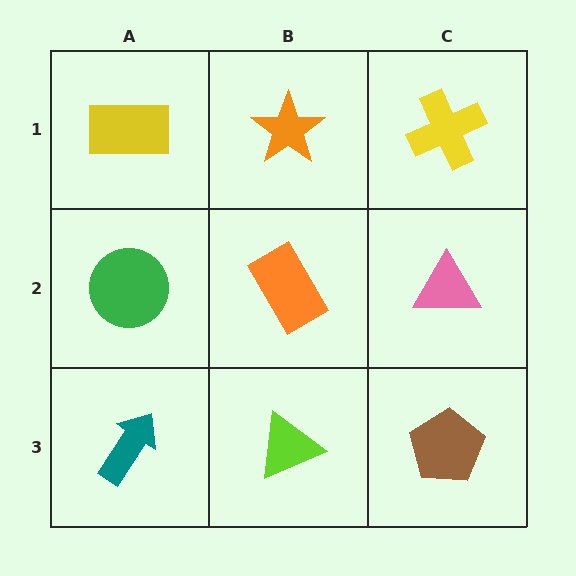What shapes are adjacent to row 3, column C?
A pink triangle (row 2, column C), a lime triangle (row 3, column B).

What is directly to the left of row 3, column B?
A teal arrow.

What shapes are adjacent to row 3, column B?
An orange rectangle (row 2, column B), a teal arrow (row 3, column A), a brown pentagon (row 3, column C).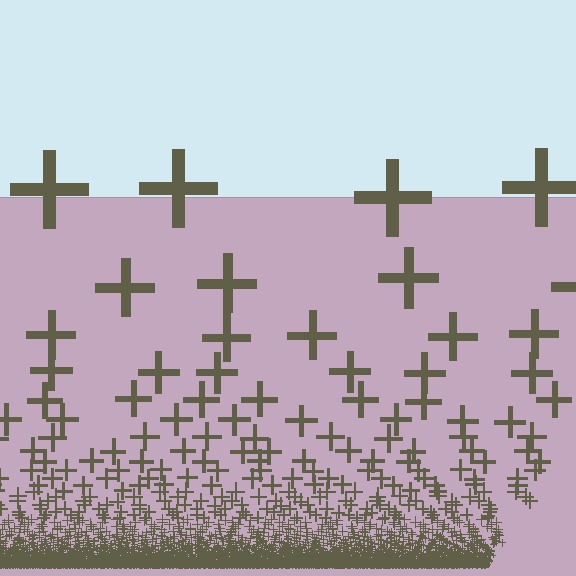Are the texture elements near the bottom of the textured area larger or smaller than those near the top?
Smaller. The gradient is inverted — elements near the bottom are smaller and denser.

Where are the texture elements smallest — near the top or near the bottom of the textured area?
Near the bottom.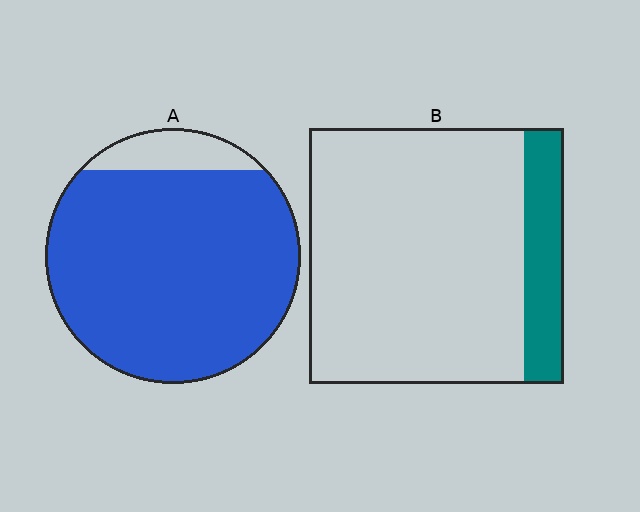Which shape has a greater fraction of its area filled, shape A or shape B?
Shape A.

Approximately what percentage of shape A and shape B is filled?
A is approximately 90% and B is approximately 15%.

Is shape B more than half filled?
No.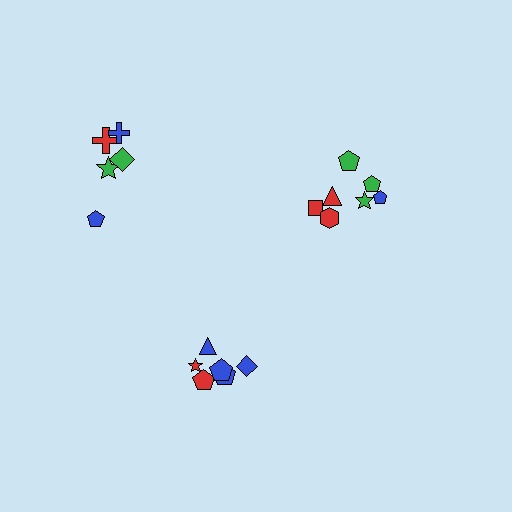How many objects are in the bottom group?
There are 6 objects.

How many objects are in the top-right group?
There are 7 objects.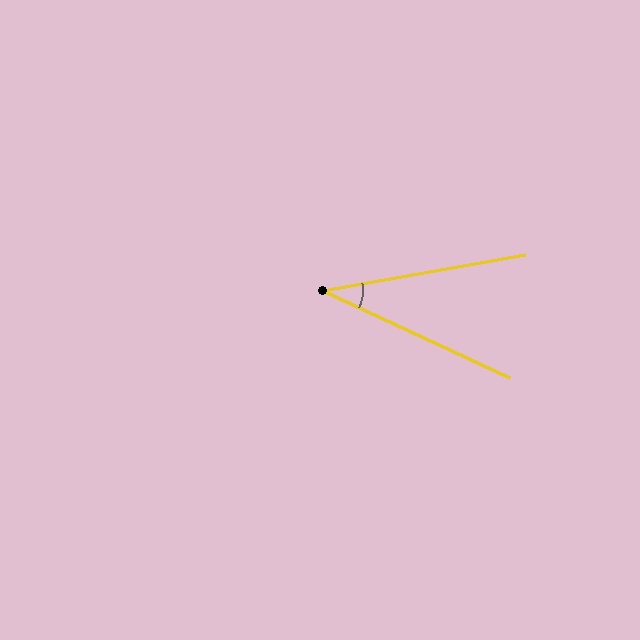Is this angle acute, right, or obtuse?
It is acute.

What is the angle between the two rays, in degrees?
Approximately 35 degrees.